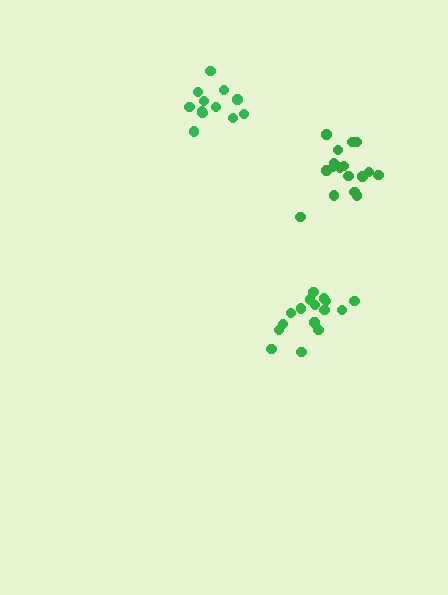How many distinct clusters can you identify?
There are 3 distinct clusters.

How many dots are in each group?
Group 1: 16 dots, Group 2: 17 dots, Group 3: 12 dots (45 total).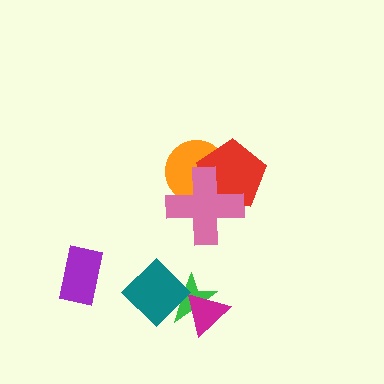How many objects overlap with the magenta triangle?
2 objects overlap with the magenta triangle.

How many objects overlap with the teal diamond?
2 objects overlap with the teal diamond.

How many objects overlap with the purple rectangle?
0 objects overlap with the purple rectangle.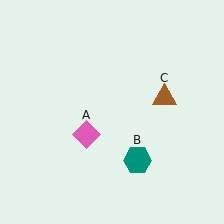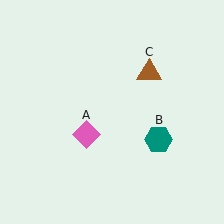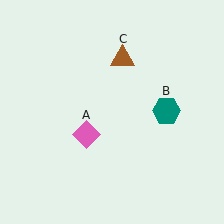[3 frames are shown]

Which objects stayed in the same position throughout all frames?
Pink diamond (object A) remained stationary.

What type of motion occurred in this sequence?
The teal hexagon (object B), brown triangle (object C) rotated counterclockwise around the center of the scene.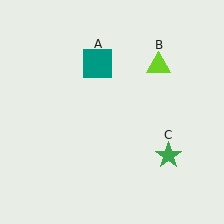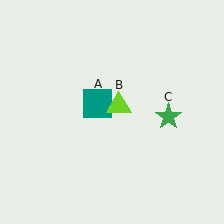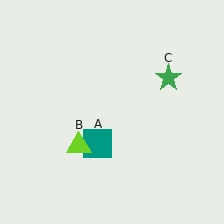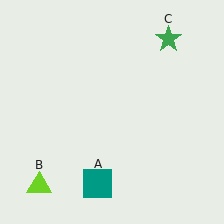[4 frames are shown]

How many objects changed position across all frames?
3 objects changed position: teal square (object A), lime triangle (object B), green star (object C).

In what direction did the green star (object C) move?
The green star (object C) moved up.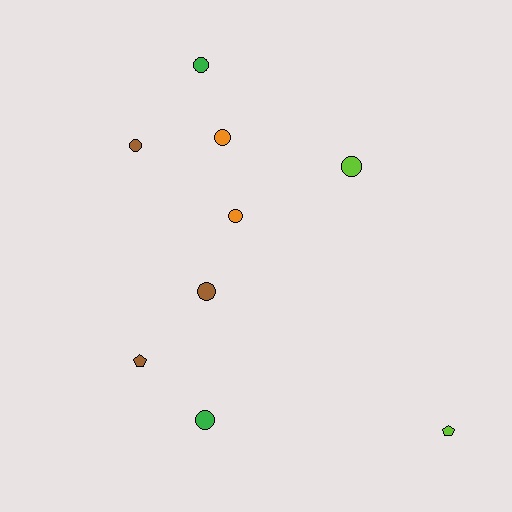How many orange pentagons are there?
There are no orange pentagons.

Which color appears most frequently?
Brown, with 3 objects.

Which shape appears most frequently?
Circle, with 7 objects.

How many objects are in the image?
There are 9 objects.